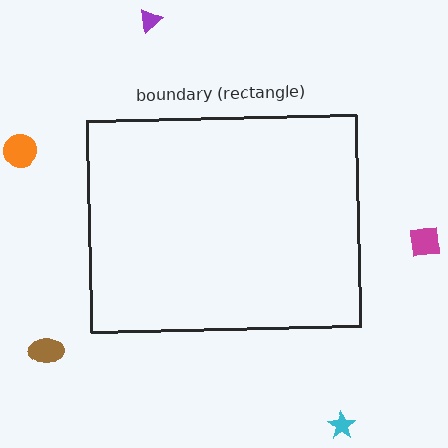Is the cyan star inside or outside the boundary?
Outside.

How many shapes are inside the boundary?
0 inside, 5 outside.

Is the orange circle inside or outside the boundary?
Outside.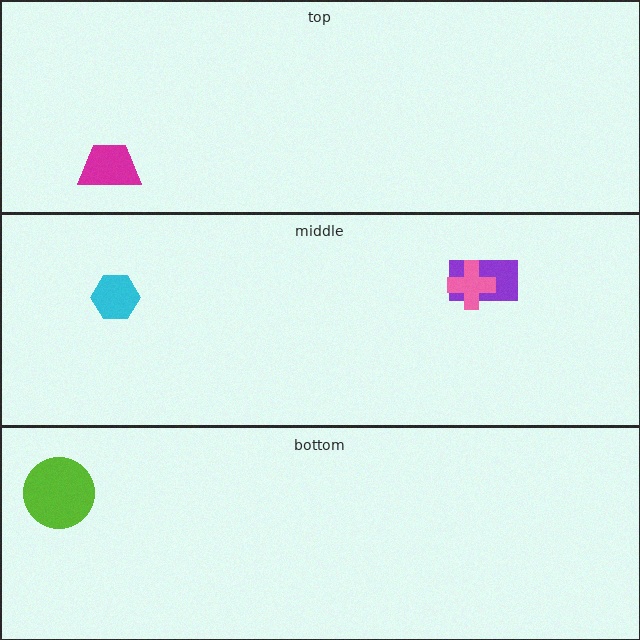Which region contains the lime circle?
The bottom region.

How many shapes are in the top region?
1.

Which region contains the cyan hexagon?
The middle region.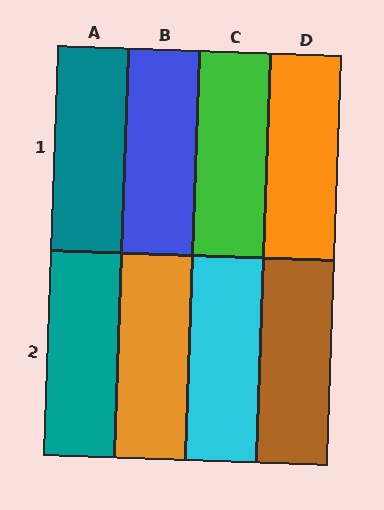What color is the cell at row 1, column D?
Orange.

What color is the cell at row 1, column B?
Blue.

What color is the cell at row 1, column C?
Green.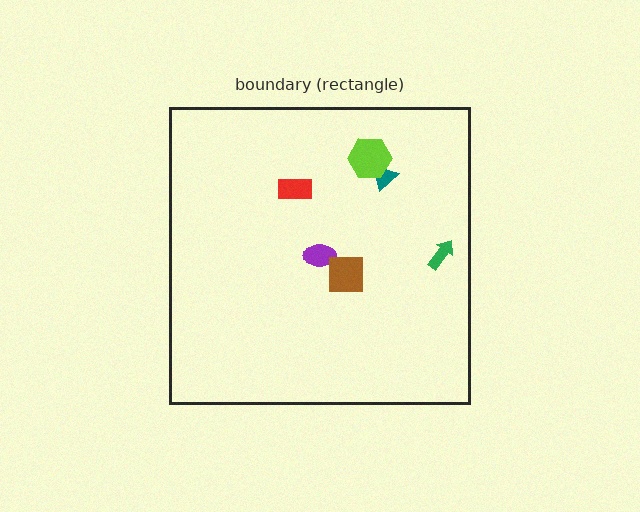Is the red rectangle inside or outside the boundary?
Inside.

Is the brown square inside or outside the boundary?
Inside.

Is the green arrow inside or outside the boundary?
Inside.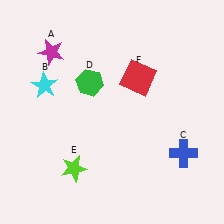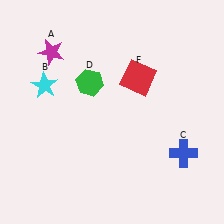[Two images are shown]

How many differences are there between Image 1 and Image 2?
There is 1 difference between the two images.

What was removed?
The lime star (E) was removed in Image 2.